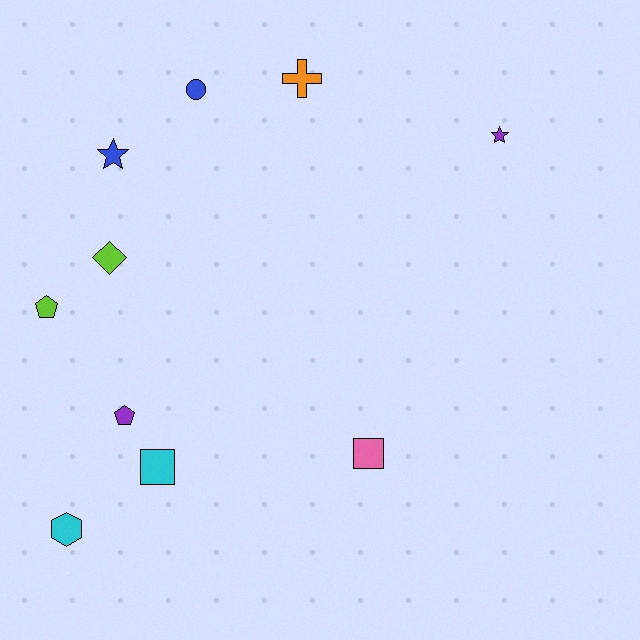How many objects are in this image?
There are 10 objects.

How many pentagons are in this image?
There are 2 pentagons.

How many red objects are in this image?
There are no red objects.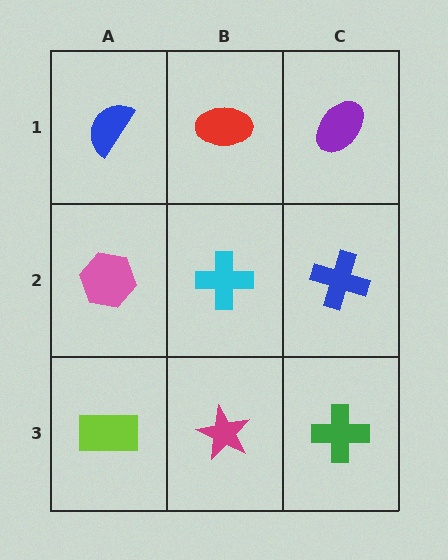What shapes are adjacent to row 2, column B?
A red ellipse (row 1, column B), a magenta star (row 3, column B), a pink hexagon (row 2, column A), a blue cross (row 2, column C).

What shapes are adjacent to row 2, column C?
A purple ellipse (row 1, column C), a green cross (row 3, column C), a cyan cross (row 2, column B).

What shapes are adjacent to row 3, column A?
A pink hexagon (row 2, column A), a magenta star (row 3, column B).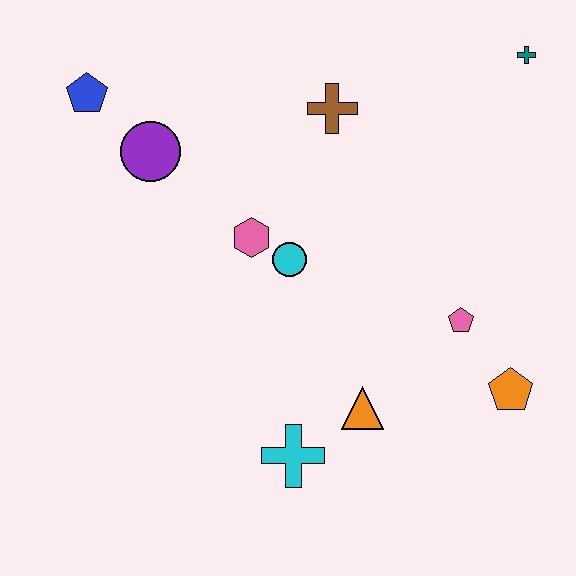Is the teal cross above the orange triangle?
Yes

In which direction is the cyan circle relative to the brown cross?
The cyan circle is below the brown cross.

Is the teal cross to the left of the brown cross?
No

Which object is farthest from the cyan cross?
The teal cross is farthest from the cyan cross.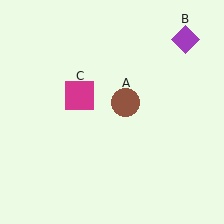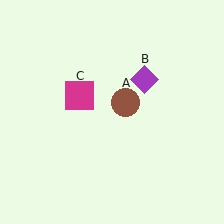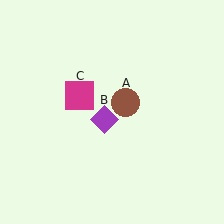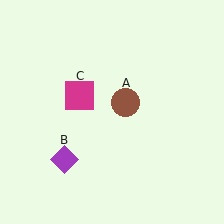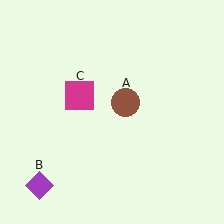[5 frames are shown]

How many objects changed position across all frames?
1 object changed position: purple diamond (object B).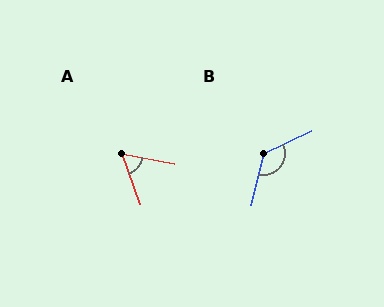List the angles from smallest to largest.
A (59°), B (128°).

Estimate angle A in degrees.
Approximately 59 degrees.